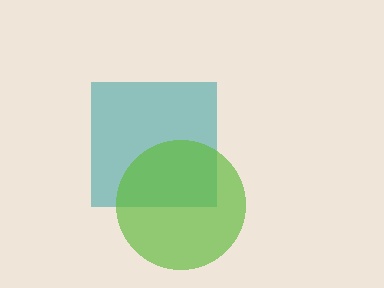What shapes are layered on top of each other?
The layered shapes are: a teal square, a lime circle.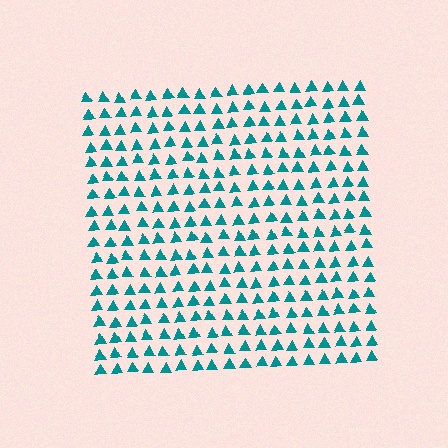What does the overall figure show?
The overall figure shows a square.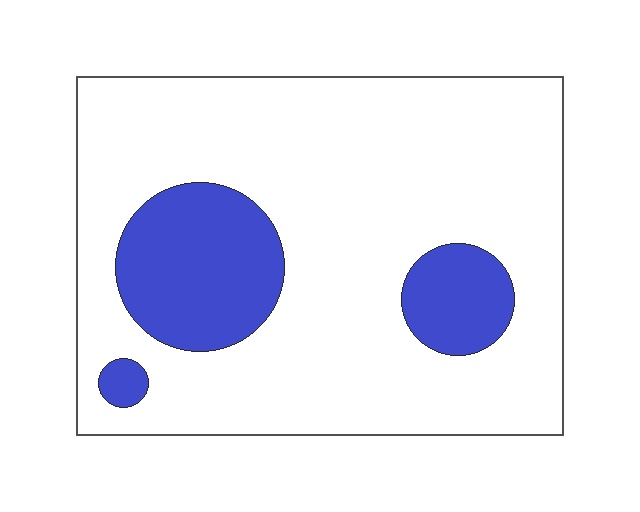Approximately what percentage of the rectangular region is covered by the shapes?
Approximately 20%.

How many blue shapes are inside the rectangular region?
3.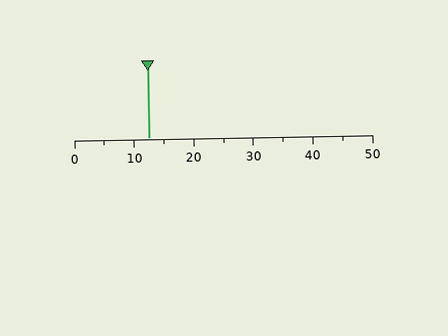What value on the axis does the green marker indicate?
The marker indicates approximately 12.5.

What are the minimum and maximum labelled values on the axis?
The axis runs from 0 to 50.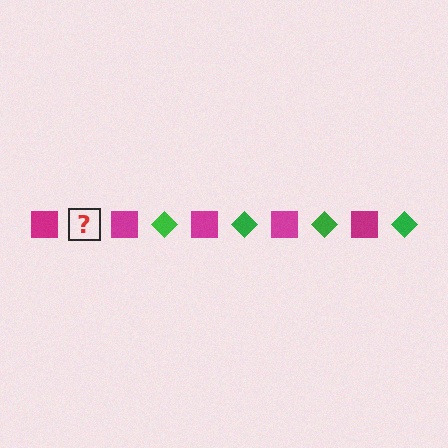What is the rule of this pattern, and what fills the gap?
The rule is that the pattern alternates between magenta square and green diamond. The gap should be filled with a green diamond.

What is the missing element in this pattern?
The missing element is a green diamond.